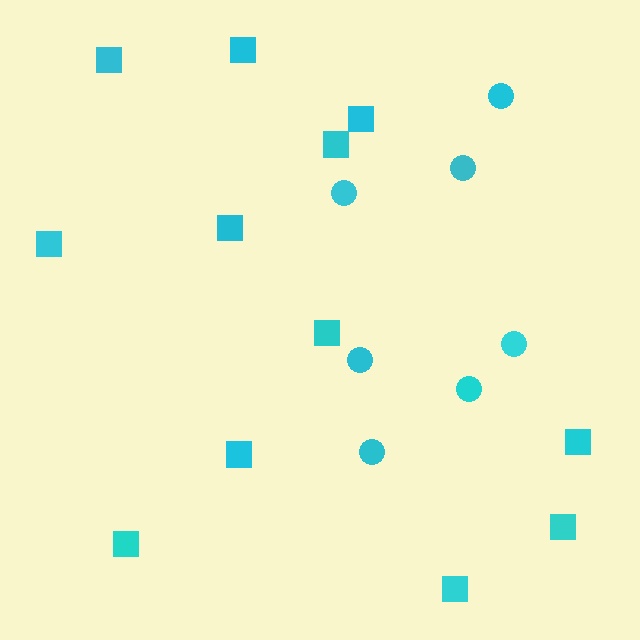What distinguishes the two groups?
There are 2 groups: one group of circles (7) and one group of squares (12).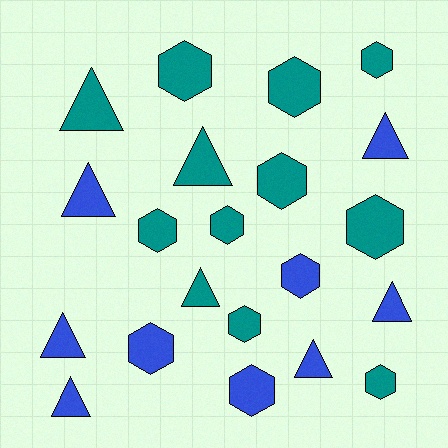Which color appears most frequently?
Teal, with 12 objects.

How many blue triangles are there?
There are 6 blue triangles.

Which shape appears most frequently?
Hexagon, with 12 objects.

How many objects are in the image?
There are 21 objects.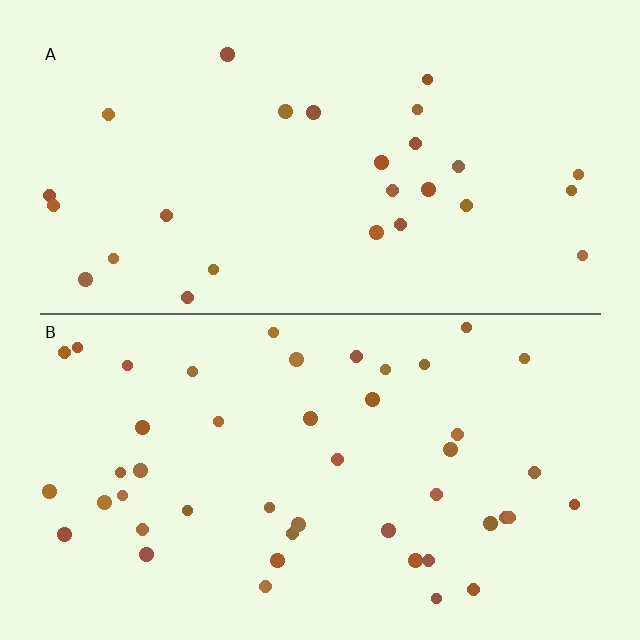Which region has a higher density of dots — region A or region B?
B (the bottom).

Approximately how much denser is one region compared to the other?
Approximately 1.7× — region B over region A.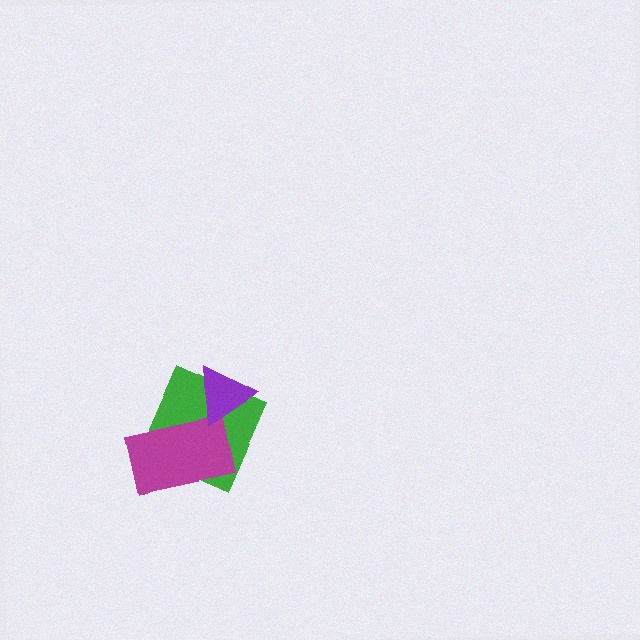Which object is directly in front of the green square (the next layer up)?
The magenta rectangle is directly in front of the green square.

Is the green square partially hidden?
Yes, it is partially covered by another shape.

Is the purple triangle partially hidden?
No, no other shape covers it.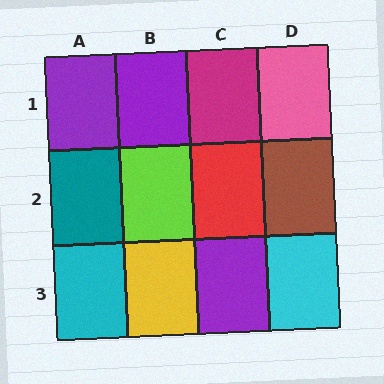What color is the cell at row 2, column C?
Red.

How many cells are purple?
3 cells are purple.